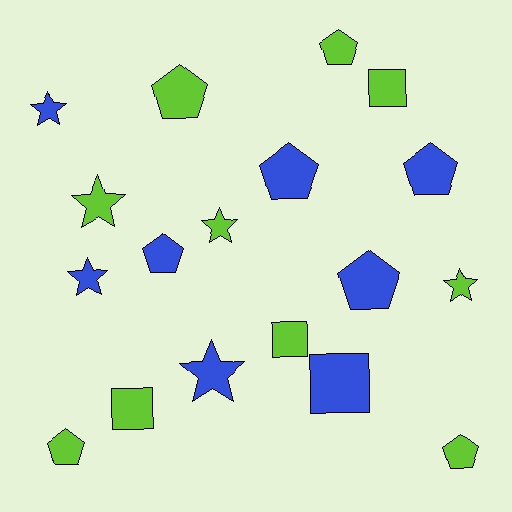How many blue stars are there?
There are 3 blue stars.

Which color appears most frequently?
Lime, with 10 objects.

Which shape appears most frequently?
Pentagon, with 8 objects.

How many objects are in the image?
There are 18 objects.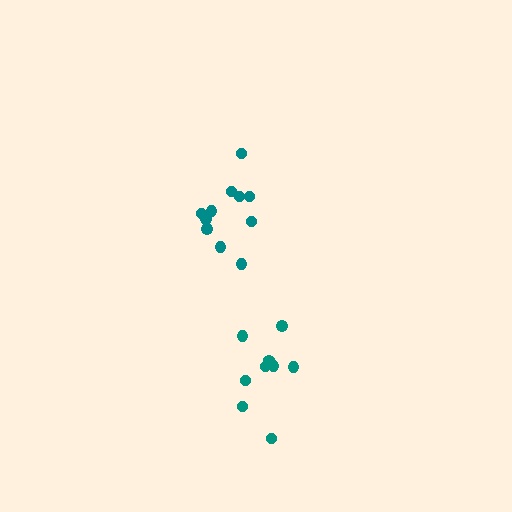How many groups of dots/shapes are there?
There are 2 groups.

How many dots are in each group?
Group 1: 9 dots, Group 2: 11 dots (20 total).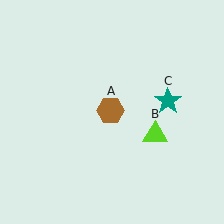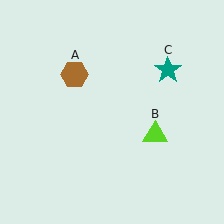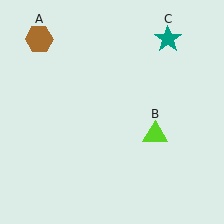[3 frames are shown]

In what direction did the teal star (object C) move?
The teal star (object C) moved up.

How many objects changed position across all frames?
2 objects changed position: brown hexagon (object A), teal star (object C).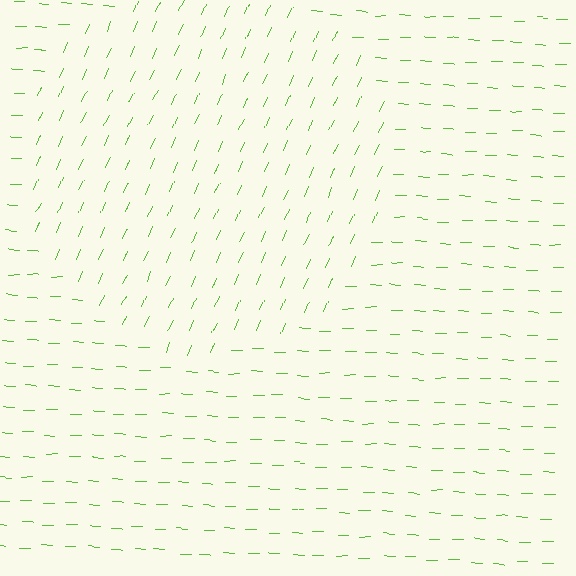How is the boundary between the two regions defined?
The boundary is defined purely by a change in line orientation (approximately 67 degrees difference). All lines are the same color and thickness.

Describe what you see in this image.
The image is filled with small lime line segments. A circle region in the image has lines oriented differently from the surrounding lines, creating a visible texture boundary.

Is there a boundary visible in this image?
Yes, there is a texture boundary formed by a change in line orientation.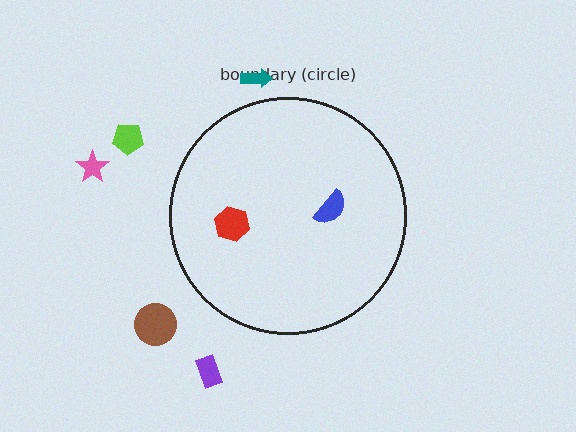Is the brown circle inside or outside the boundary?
Outside.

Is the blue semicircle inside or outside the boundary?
Inside.